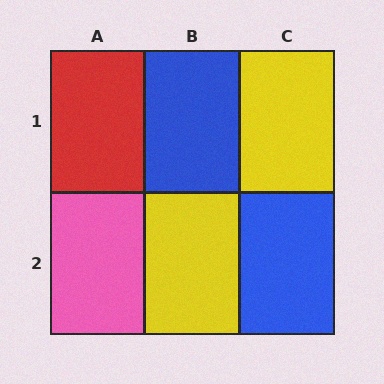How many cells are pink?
1 cell is pink.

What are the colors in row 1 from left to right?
Red, blue, yellow.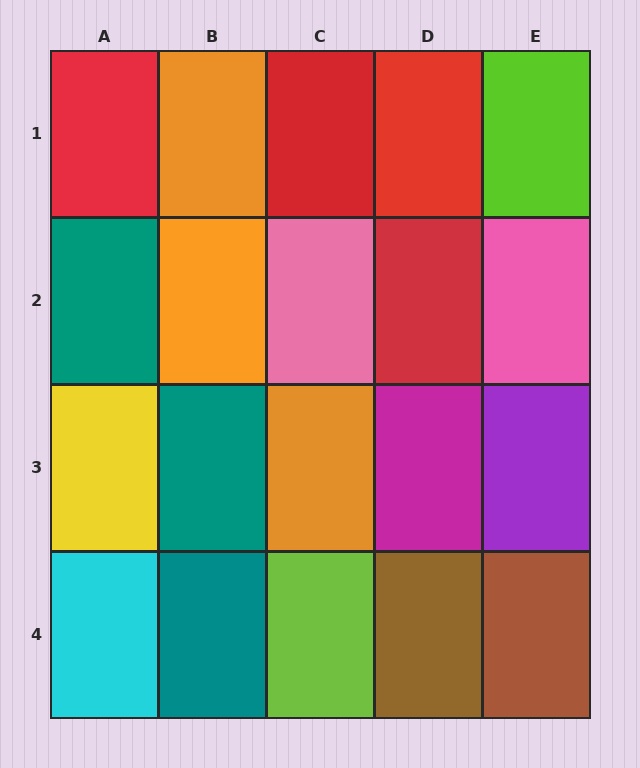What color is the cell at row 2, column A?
Teal.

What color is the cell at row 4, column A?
Cyan.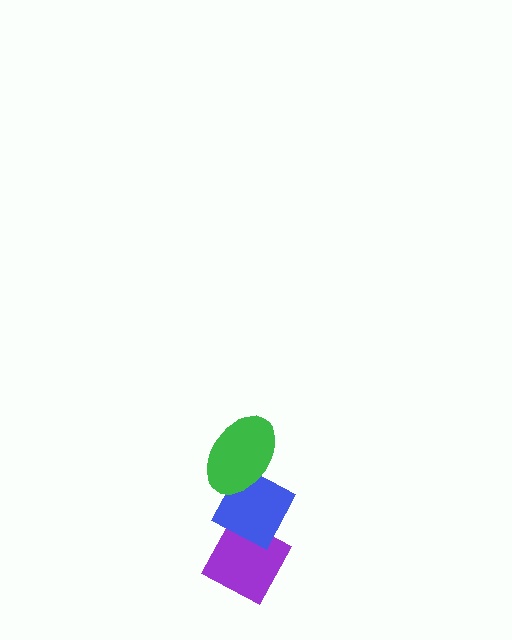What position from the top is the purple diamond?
The purple diamond is 3rd from the top.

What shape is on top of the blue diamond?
The green ellipse is on top of the blue diamond.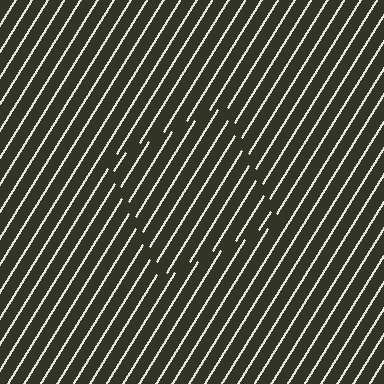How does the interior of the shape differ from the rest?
The interior of the shape contains the same grating, shifted by half a period — the contour is defined by the phase discontinuity where line-ends from the inner and outer gratings abut.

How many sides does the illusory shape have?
4 sides — the line-ends trace a square.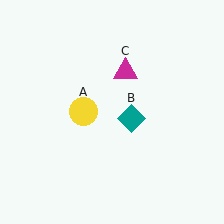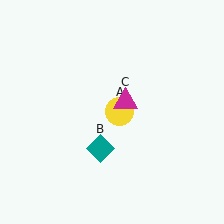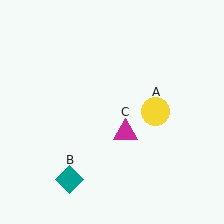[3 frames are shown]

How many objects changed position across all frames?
3 objects changed position: yellow circle (object A), teal diamond (object B), magenta triangle (object C).